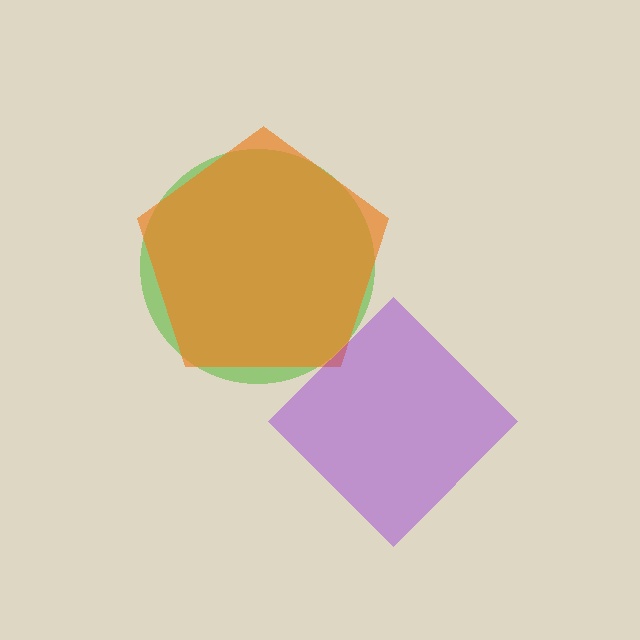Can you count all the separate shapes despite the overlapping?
Yes, there are 3 separate shapes.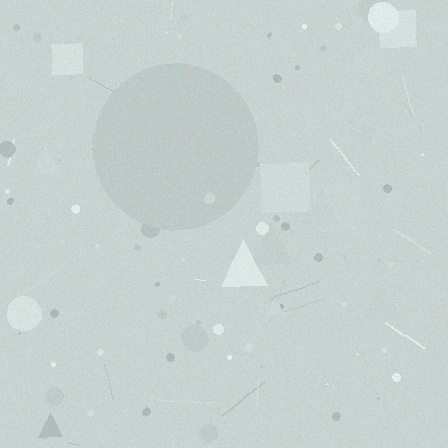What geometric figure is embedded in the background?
A circle is embedded in the background.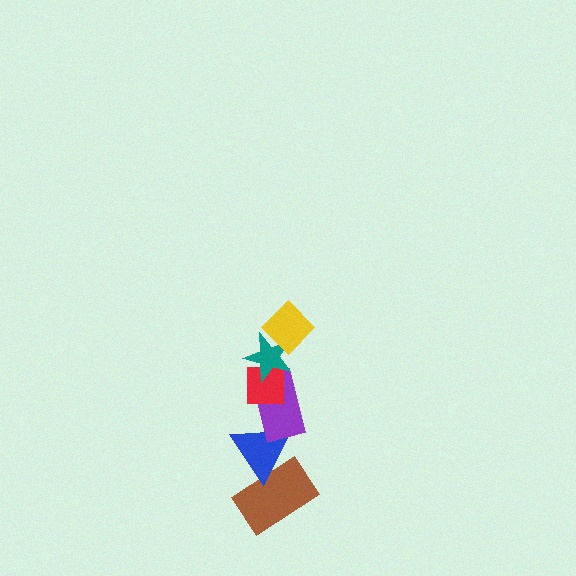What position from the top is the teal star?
The teal star is 2nd from the top.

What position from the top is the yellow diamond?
The yellow diamond is 1st from the top.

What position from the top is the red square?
The red square is 3rd from the top.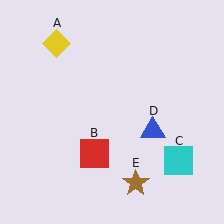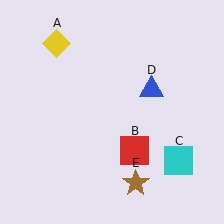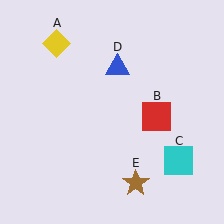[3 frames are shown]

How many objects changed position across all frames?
2 objects changed position: red square (object B), blue triangle (object D).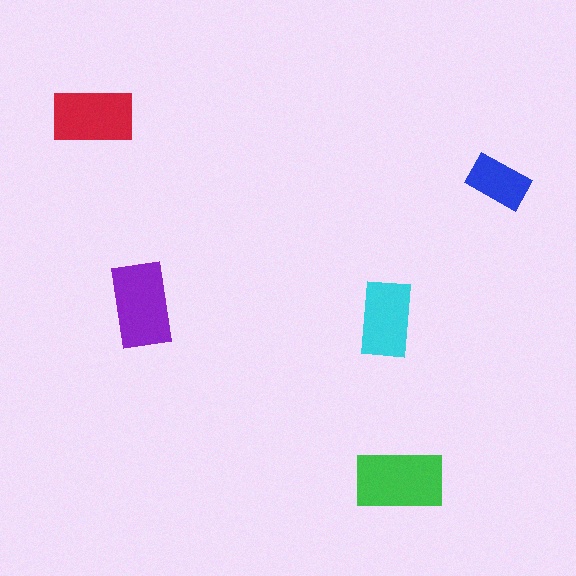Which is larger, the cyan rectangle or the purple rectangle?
The purple one.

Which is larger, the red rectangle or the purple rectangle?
The purple one.